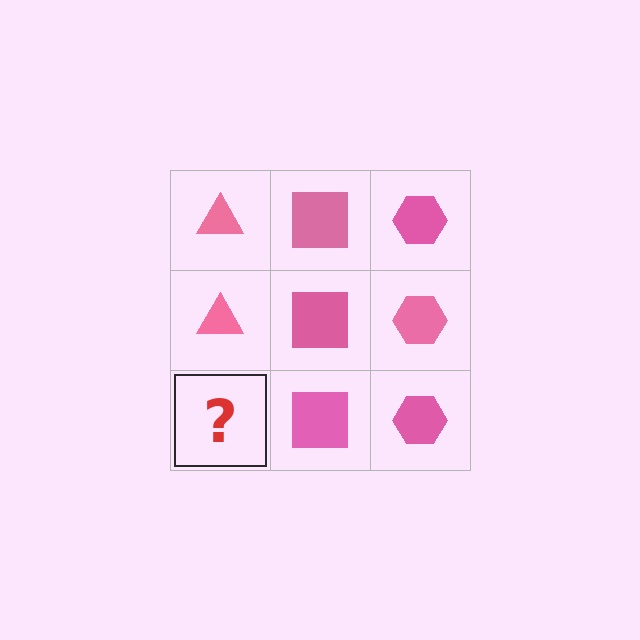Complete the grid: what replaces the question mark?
The question mark should be replaced with a pink triangle.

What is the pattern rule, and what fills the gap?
The rule is that each column has a consistent shape. The gap should be filled with a pink triangle.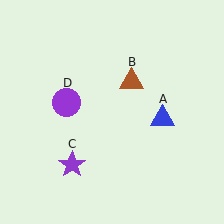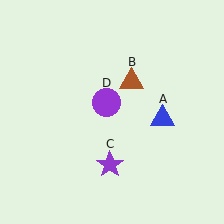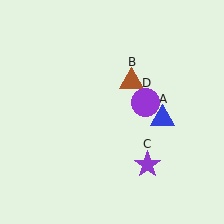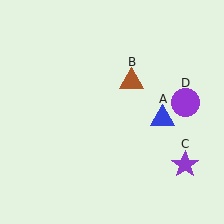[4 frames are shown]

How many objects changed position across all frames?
2 objects changed position: purple star (object C), purple circle (object D).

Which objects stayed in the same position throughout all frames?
Blue triangle (object A) and brown triangle (object B) remained stationary.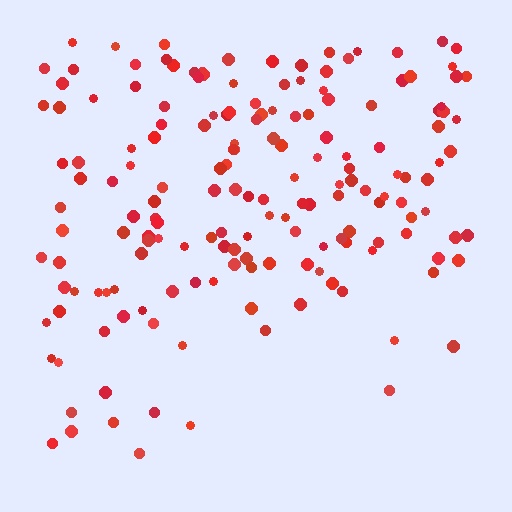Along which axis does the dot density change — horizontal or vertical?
Vertical.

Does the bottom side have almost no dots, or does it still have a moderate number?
Still a moderate number, just noticeably fewer than the top.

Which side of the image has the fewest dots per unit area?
The bottom.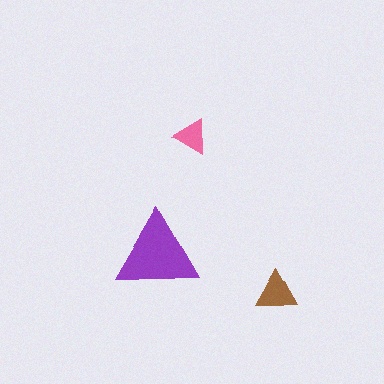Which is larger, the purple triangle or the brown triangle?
The purple one.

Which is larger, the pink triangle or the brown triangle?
The brown one.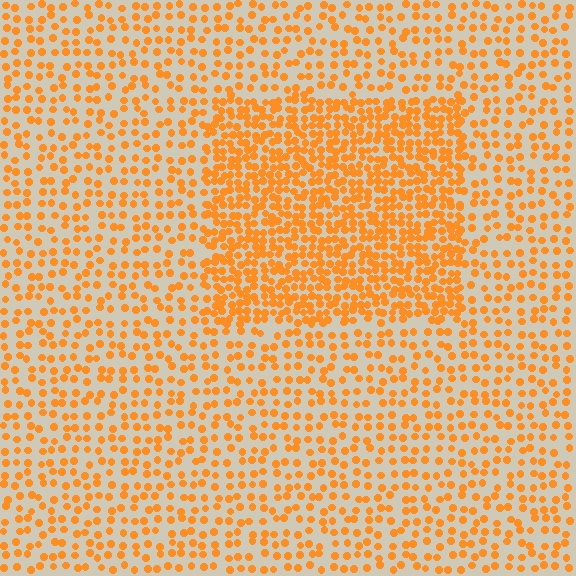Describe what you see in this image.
The image contains small orange elements arranged at two different densities. A rectangle-shaped region is visible where the elements are more densely packed than the surrounding area.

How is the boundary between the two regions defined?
The boundary is defined by a change in element density (approximately 2.1x ratio). All elements are the same color, size, and shape.